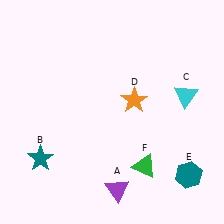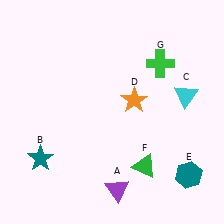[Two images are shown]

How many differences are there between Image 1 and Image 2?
There is 1 difference between the two images.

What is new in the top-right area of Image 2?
A green cross (G) was added in the top-right area of Image 2.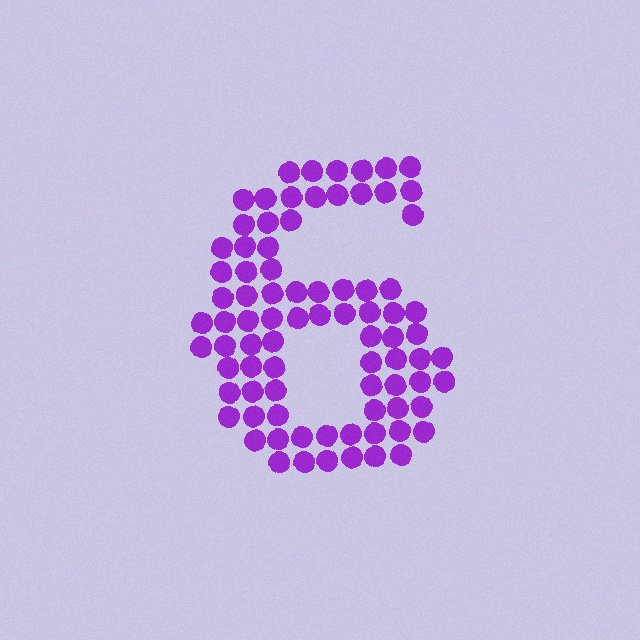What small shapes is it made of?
It is made of small circles.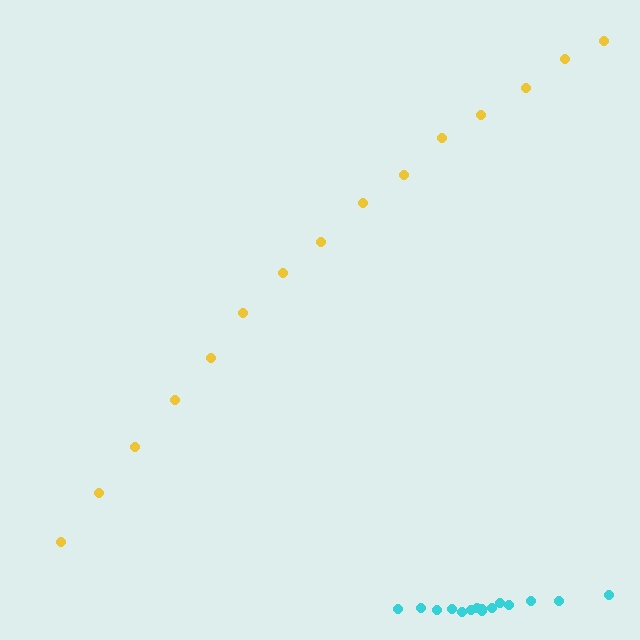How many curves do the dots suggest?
There are 2 distinct paths.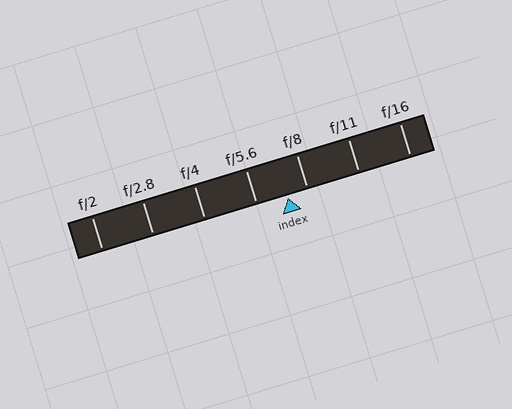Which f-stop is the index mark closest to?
The index mark is closest to f/8.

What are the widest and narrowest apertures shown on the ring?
The widest aperture shown is f/2 and the narrowest is f/16.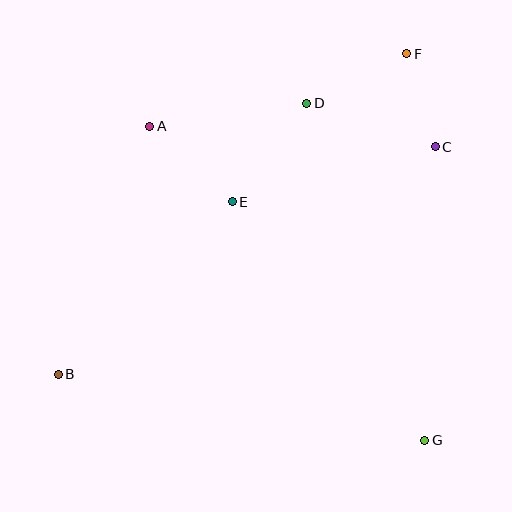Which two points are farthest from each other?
Points B and F are farthest from each other.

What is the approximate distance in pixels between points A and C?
The distance between A and C is approximately 286 pixels.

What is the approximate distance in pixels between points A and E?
The distance between A and E is approximately 112 pixels.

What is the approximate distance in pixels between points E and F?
The distance between E and F is approximately 228 pixels.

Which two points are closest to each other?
Points C and F are closest to each other.